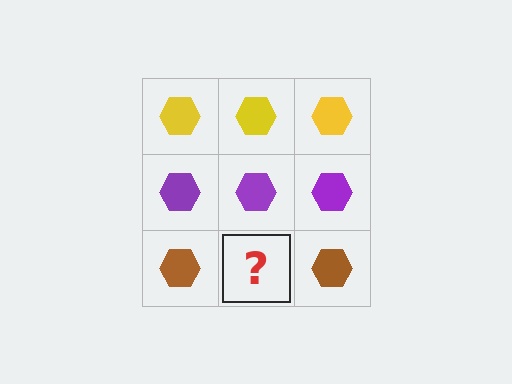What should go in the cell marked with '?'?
The missing cell should contain a brown hexagon.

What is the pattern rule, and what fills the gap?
The rule is that each row has a consistent color. The gap should be filled with a brown hexagon.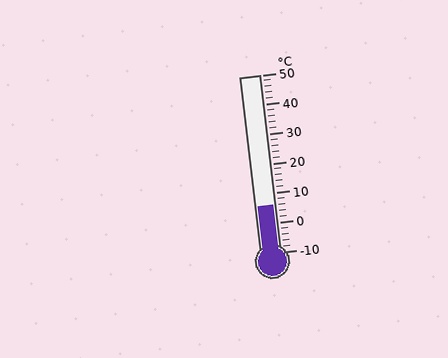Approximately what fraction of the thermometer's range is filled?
The thermometer is filled to approximately 25% of its range.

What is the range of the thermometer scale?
The thermometer scale ranges from -10°C to 50°C.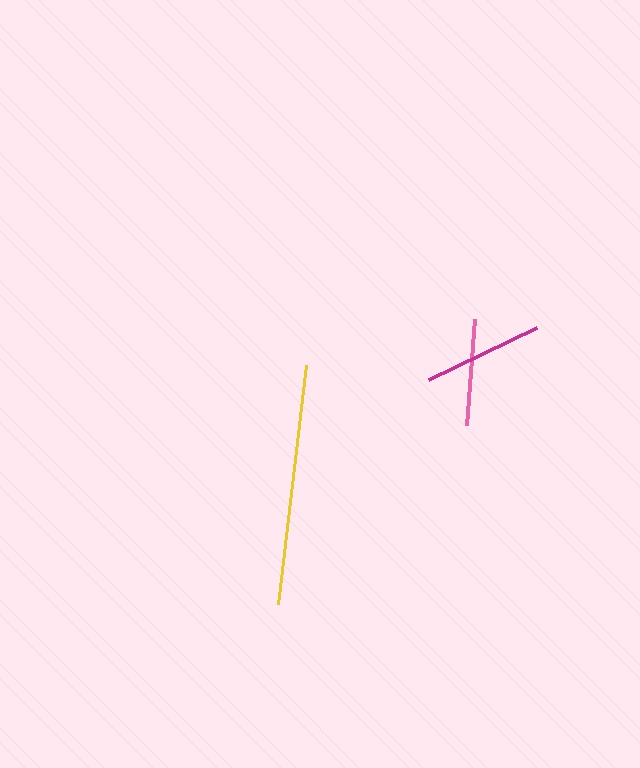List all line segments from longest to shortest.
From longest to shortest: yellow, magenta, pink.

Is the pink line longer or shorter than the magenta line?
The magenta line is longer than the pink line.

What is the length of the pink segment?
The pink segment is approximately 107 pixels long.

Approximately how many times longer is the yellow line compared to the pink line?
The yellow line is approximately 2.2 times the length of the pink line.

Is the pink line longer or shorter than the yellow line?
The yellow line is longer than the pink line.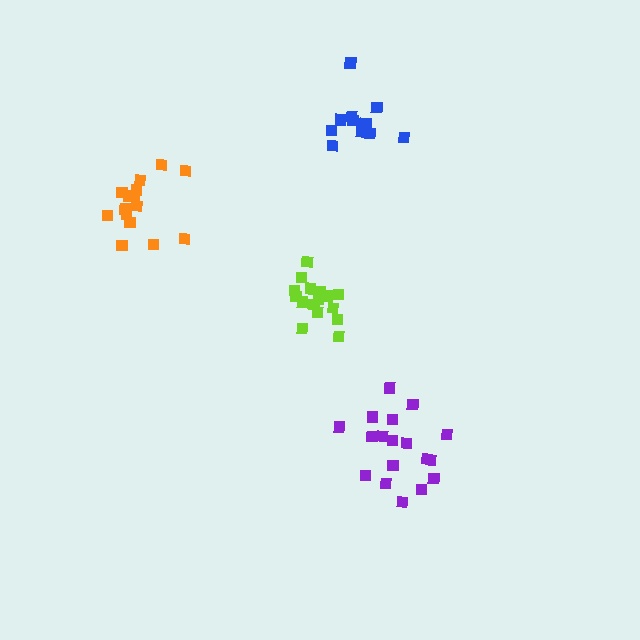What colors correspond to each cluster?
The clusters are colored: purple, blue, orange, lime.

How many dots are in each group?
Group 1: 18 dots, Group 2: 12 dots, Group 3: 15 dots, Group 4: 16 dots (61 total).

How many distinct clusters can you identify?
There are 4 distinct clusters.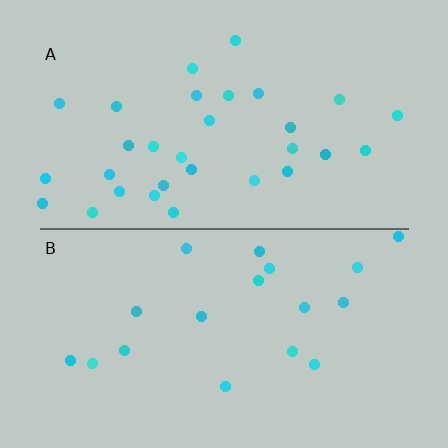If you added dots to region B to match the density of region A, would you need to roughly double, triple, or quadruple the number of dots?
Approximately double.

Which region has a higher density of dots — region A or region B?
A (the top).